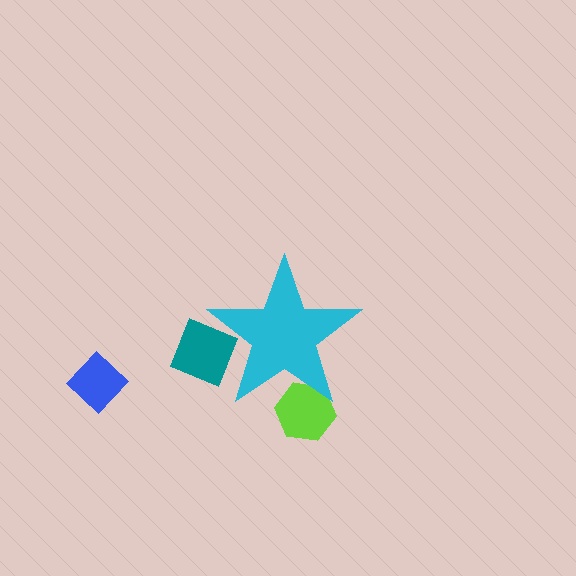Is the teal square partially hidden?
Yes, the teal square is partially hidden behind the cyan star.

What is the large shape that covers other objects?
A cyan star.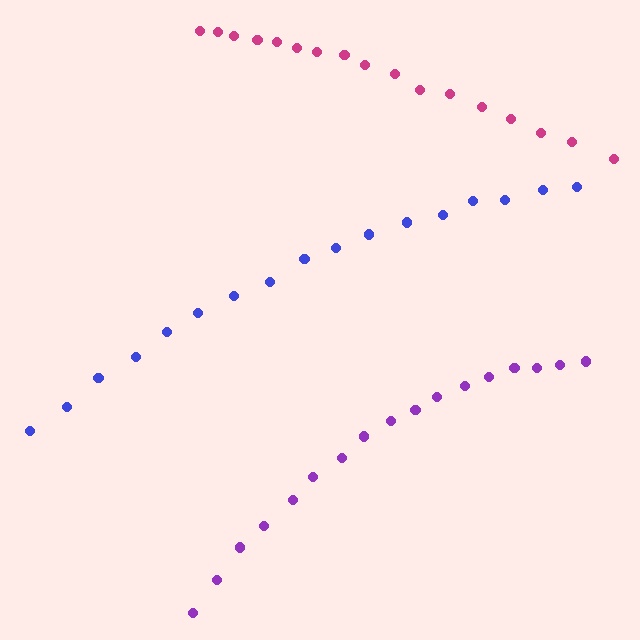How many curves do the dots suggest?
There are 3 distinct paths.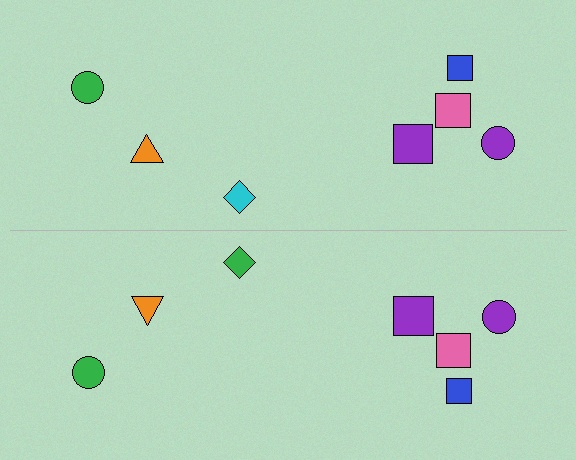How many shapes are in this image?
There are 14 shapes in this image.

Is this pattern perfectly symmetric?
No, the pattern is not perfectly symmetric. The green diamond on the bottom side breaks the symmetry — its mirror counterpart is cyan.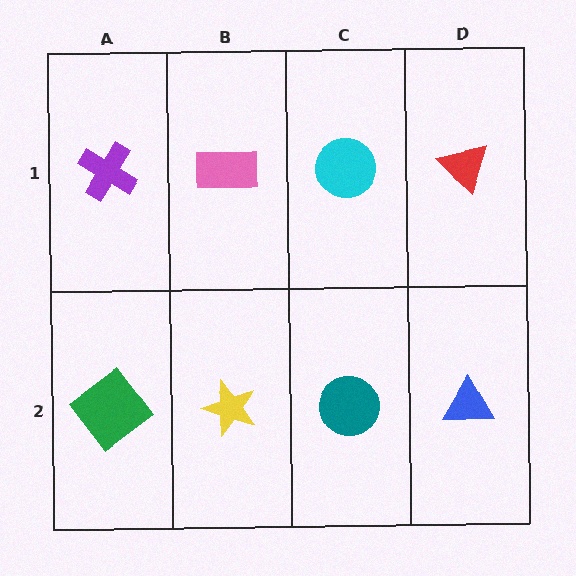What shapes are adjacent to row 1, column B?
A yellow star (row 2, column B), a purple cross (row 1, column A), a cyan circle (row 1, column C).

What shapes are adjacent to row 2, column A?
A purple cross (row 1, column A), a yellow star (row 2, column B).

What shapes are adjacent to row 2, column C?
A cyan circle (row 1, column C), a yellow star (row 2, column B), a blue triangle (row 2, column D).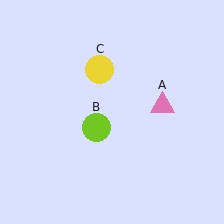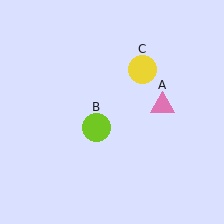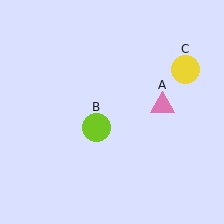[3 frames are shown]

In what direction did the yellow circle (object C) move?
The yellow circle (object C) moved right.